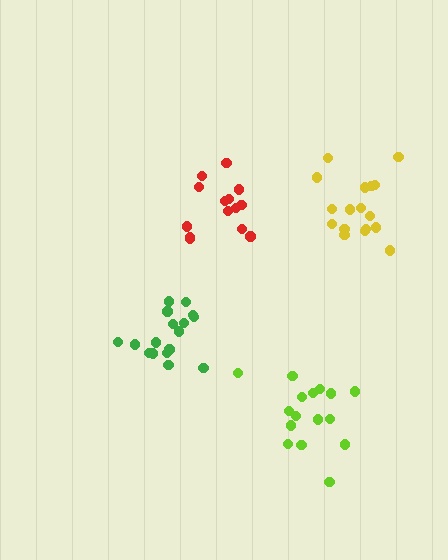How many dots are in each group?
Group 1: 17 dots, Group 2: 16 dots, Group 3: 17 dots, Group 4: 14 dots (64 total).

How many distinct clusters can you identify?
There are 4 distinct clusters.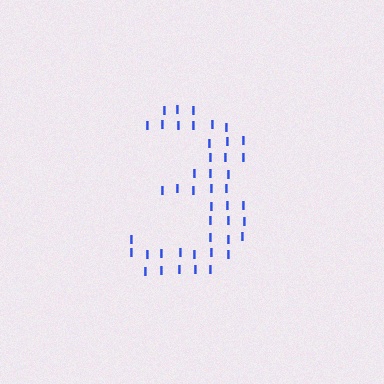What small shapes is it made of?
It is made of small letter I's.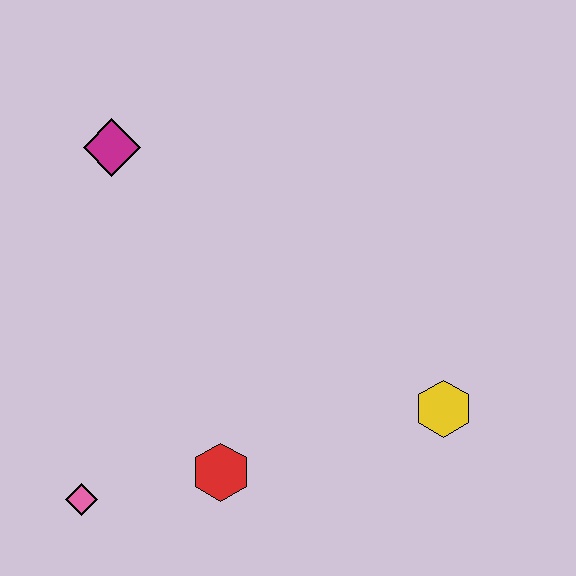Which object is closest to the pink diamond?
The red hexagon is closest to the pink diamond.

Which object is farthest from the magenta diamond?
The yellow hexagon is farthest from the magenta diamond.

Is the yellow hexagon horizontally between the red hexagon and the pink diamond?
No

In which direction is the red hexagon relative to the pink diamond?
The red hexagon is to the right of the pink diamond.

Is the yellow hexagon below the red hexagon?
No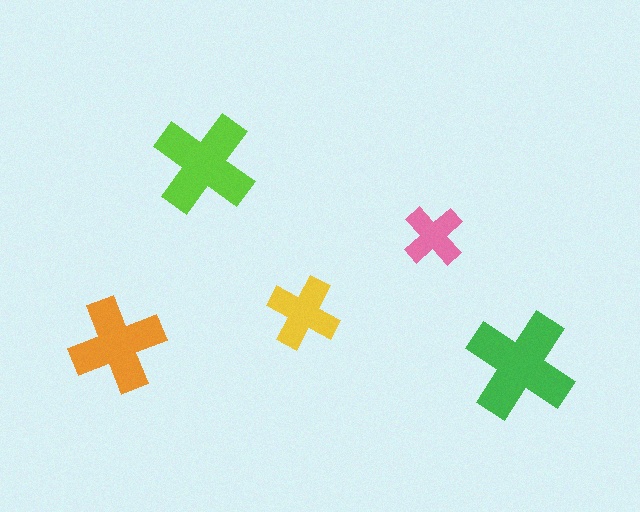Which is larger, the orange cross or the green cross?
The green one.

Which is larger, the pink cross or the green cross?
The green one.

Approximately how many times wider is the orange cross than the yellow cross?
About 1.5 times wider.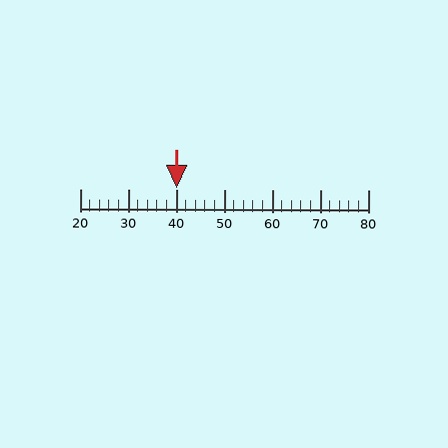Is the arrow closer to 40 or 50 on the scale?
The arrow is closer to 40.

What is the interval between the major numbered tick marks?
The major tick marks are spaced 10 units apart.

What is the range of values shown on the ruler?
The ruler shows values from 20 to 80.